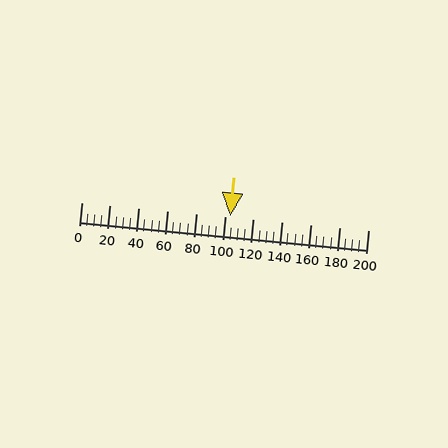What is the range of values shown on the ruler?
The ruler shows values from 0 to 200.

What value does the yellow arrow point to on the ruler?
The yellow arrow points to approximately 104.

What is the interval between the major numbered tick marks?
The major tick marks are spaced 20 units apart.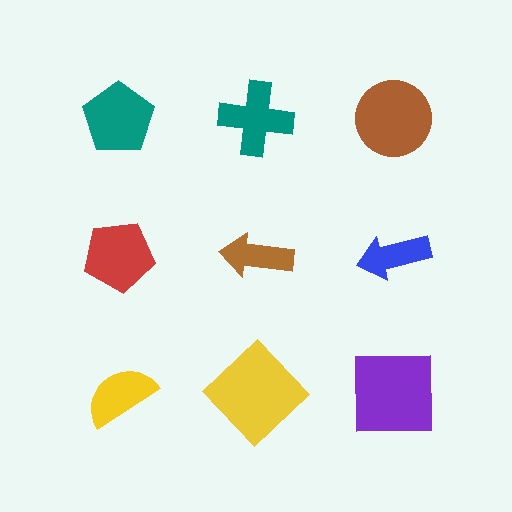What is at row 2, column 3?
A blue arrow.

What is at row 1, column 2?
A teal cross.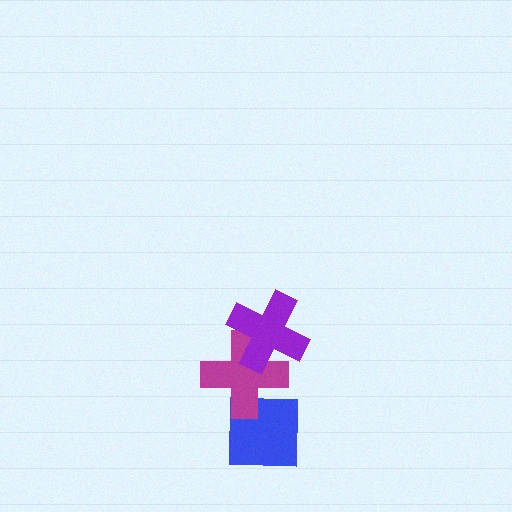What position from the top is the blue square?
The blue square is 3rd from the top.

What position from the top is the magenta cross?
The magenta cross is 2nd from the top.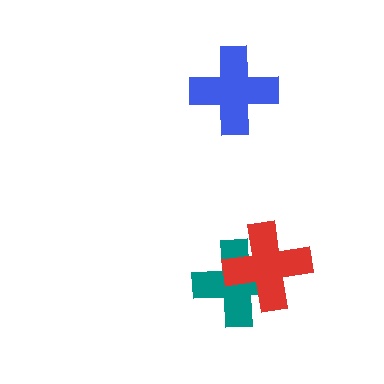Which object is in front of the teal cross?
The red cross is in front of the teal cross.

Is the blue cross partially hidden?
No, no other shape covers it.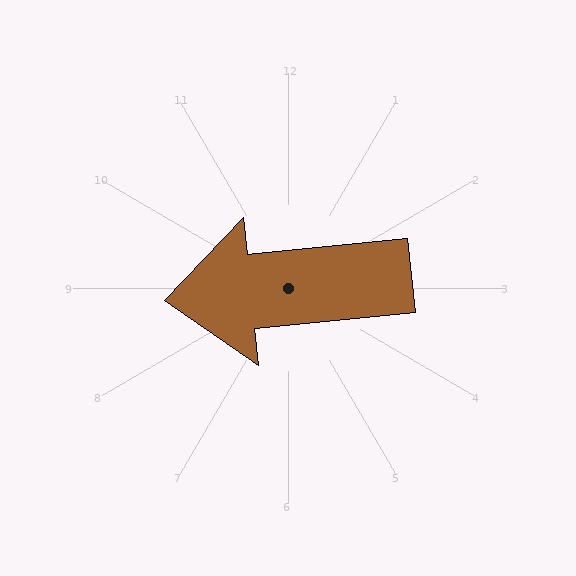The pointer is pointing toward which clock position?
Roughly 9 o'clock.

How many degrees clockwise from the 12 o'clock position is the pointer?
Approximately 264 degrees.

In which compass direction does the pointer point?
West.